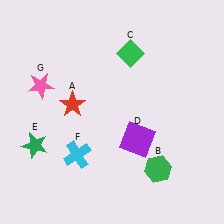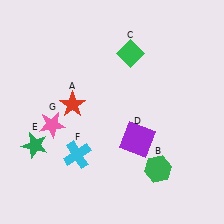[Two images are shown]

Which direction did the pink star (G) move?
The pink star (G) moved down.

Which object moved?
The pink star (G) moved down.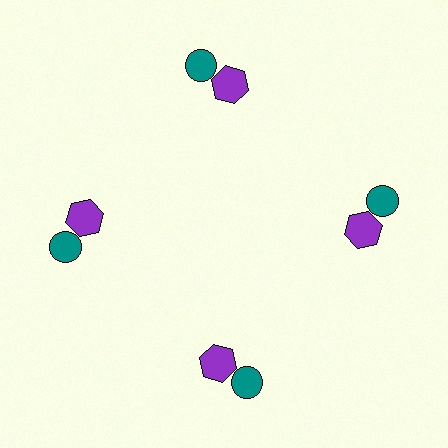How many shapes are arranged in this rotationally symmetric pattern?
There are 8 shapes, arranged in 4 groups of 2.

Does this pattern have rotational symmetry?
Yes, this pattern has 4-fold rotational symmetry. It looks the same after rotating 90 degrees around the center.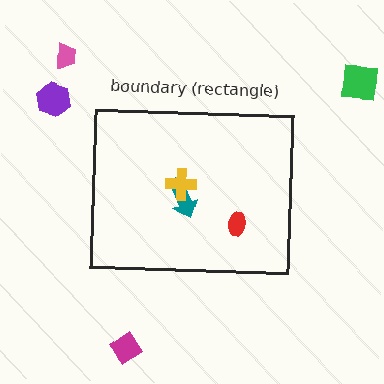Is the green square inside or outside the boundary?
Outside.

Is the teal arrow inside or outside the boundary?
Inside.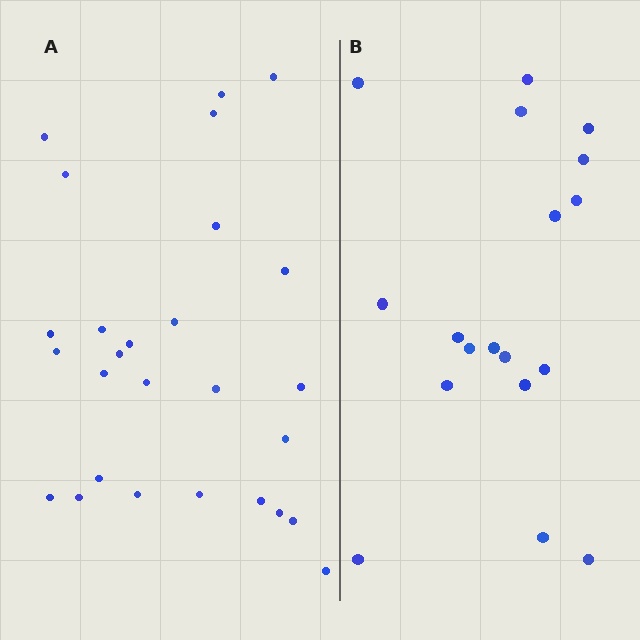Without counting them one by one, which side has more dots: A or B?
Region A (the left region) has more dots.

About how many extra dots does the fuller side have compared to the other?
Region A has roughly 8 or so more dots than region B.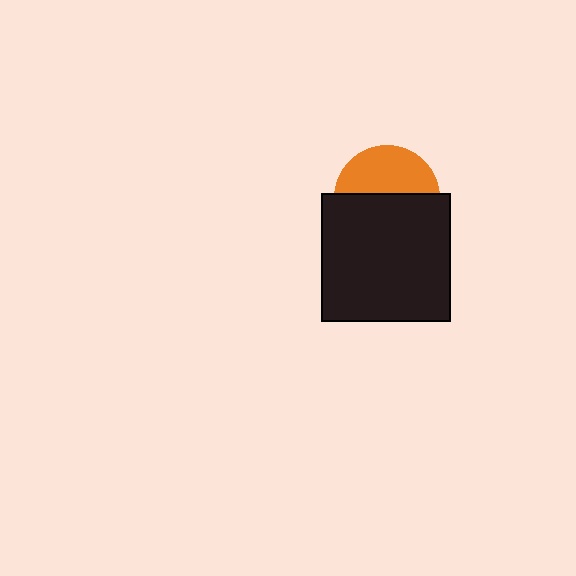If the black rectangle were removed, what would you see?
You would see the complete orange circle.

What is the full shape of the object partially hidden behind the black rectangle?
The partially hidden object is an orange circle.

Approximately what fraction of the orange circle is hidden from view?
Roughly 56% of the orange circle is hidden behind the black rectangle.